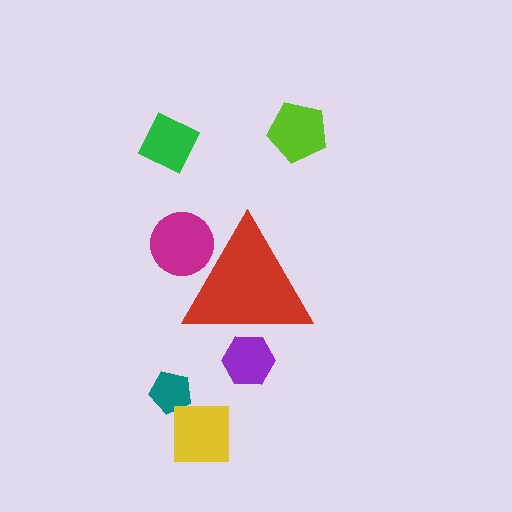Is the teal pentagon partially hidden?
No, the teal pentagon is fully visible.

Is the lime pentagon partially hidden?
No, the lime pentagon is fully visible.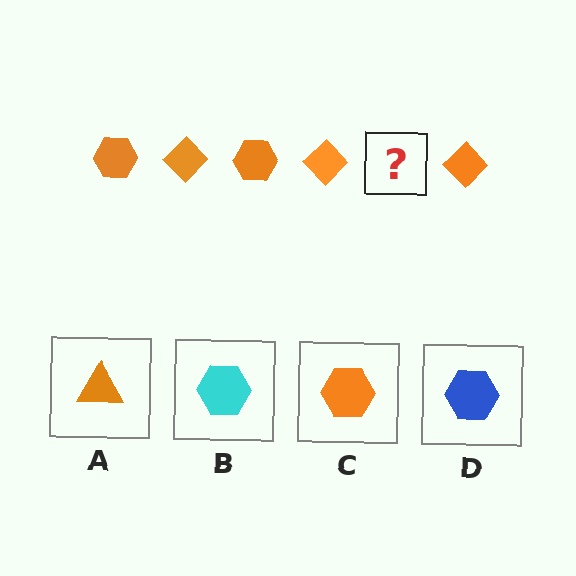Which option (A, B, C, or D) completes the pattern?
C.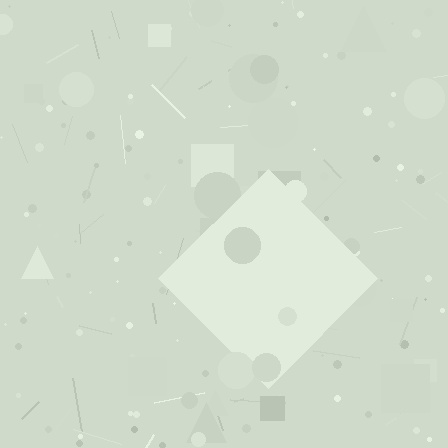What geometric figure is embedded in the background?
A diamond is embedded in the background.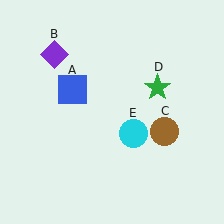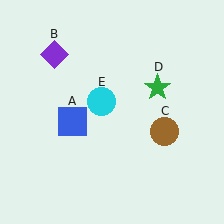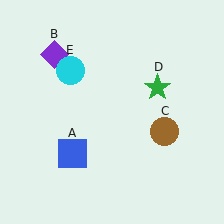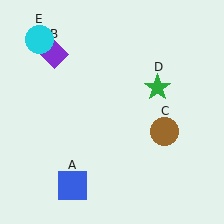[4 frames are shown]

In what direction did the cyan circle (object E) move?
The cyan circle (object E) moved up and to the left.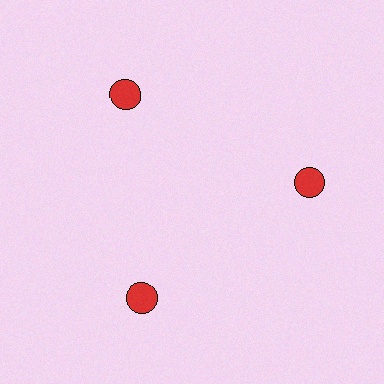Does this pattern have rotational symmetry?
Yes, this pattern has 3-fold rotational symmetry. It looks the same after rotating 120 degrees around the center.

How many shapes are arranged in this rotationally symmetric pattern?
There are 3 shapes, arranged in 3 groups of 1.